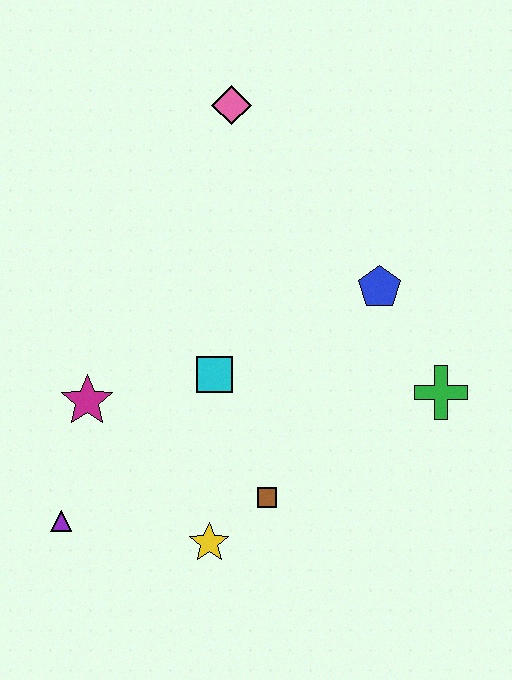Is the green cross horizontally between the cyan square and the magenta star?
No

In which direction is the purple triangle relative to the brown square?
The purple triangle is to the left of the brown square.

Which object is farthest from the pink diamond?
The purple triangle is farthest from the pink diamond.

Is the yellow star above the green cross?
No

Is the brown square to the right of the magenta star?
Yes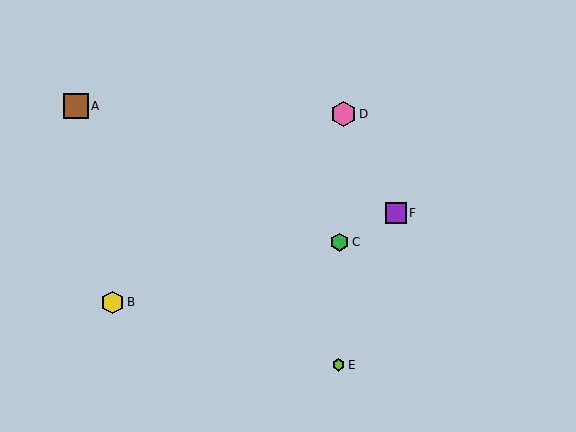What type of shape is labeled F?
Shape F is a purple square.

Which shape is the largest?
The pink hexagon (labeled D) is the largest.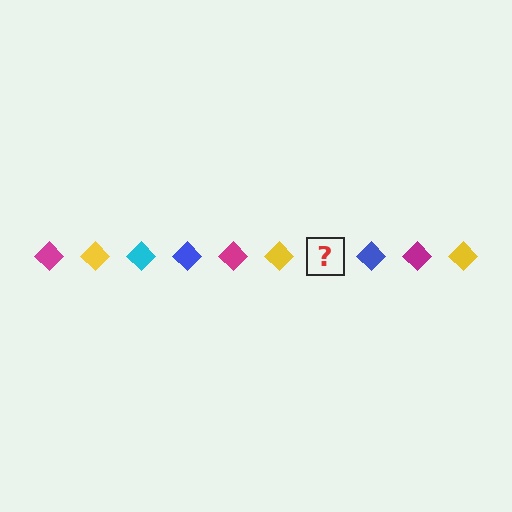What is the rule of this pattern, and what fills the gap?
The rule is that the pattern cycles through magenta, yellow, cyan, blue diamonds. The gap should be filled with a cyan diamond.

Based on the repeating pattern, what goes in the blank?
The blank should be a cyan diamond.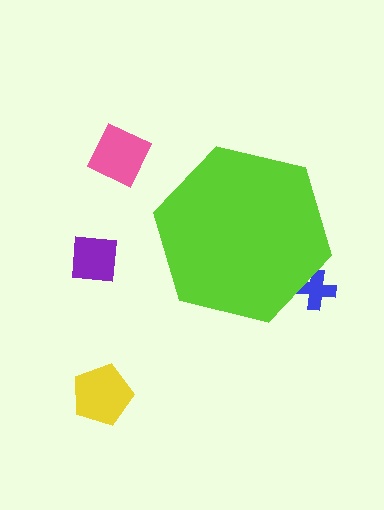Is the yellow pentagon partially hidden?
No, the yellow pentagon is fully visible.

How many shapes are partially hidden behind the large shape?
1 shape is partially hidden.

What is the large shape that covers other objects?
A lime hexagon.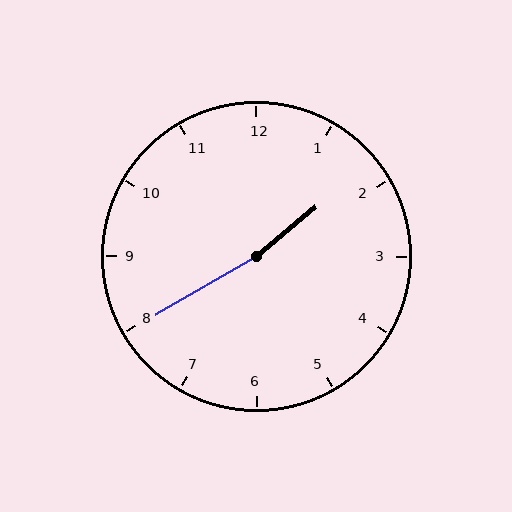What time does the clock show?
1:40.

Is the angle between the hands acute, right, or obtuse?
It is obtuse.